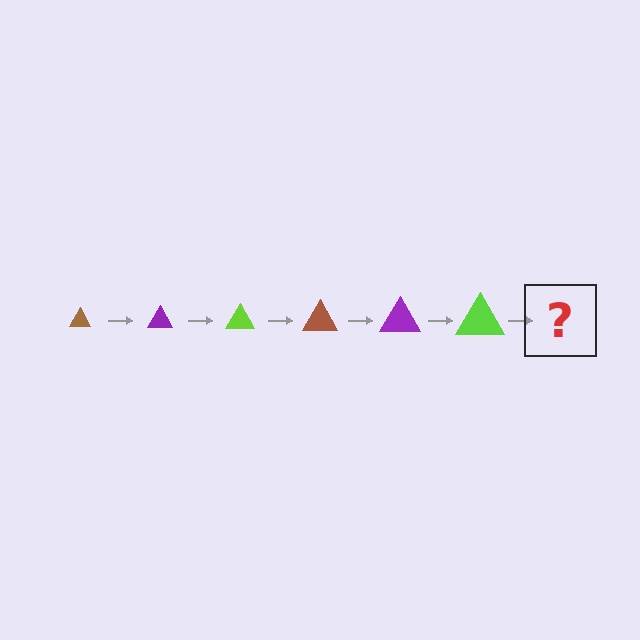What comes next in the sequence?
The next element should be a brown triangle, larger than the previous one.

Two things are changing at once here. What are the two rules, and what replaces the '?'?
The two rules are that the triangle grows larger each step and the color cycles through brown, purple, and lime. The '?' should be a brown triangle, larger than the previous one.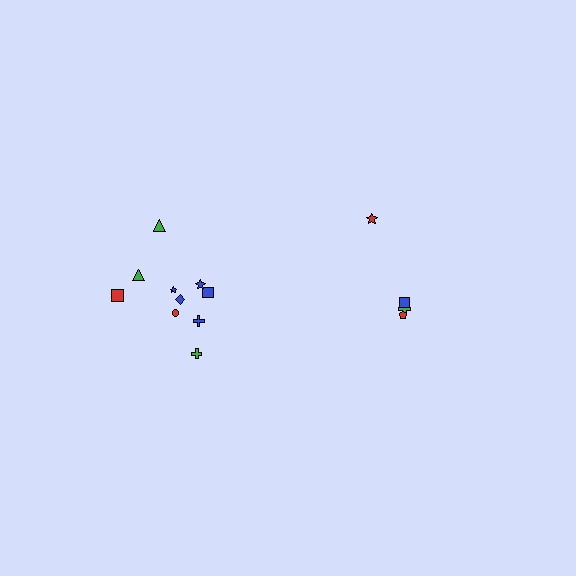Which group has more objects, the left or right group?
The left group.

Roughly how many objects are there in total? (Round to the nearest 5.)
Roughly 15 objects in total.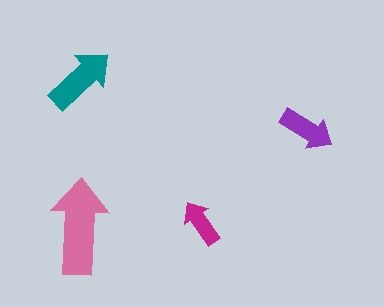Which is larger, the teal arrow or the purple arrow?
The teal one.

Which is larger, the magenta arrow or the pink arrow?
The pink one.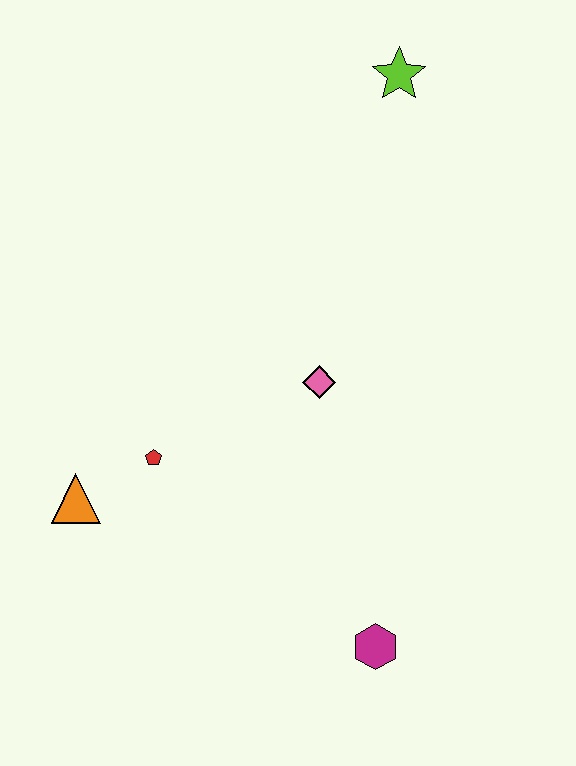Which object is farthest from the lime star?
The magenta hexagon is farthest from the lime star.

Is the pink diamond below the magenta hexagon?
No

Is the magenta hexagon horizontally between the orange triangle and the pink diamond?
No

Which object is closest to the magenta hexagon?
The pink diamond is closest to the magenta hexagon.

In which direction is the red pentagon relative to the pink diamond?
The red pentagon is to the left of the pink diamond.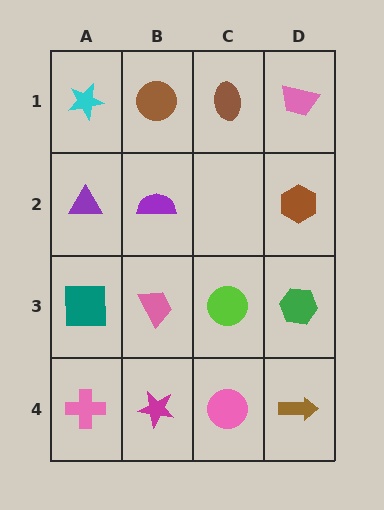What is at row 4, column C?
A pink circle.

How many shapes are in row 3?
4 shapes.